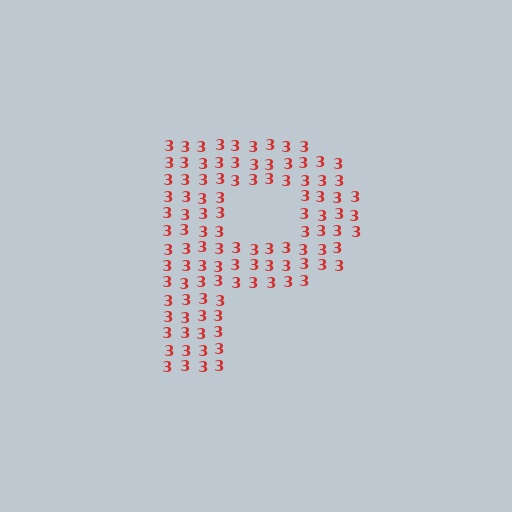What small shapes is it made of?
It is made of small digit 3's.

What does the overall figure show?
The overall figure shows the letter P.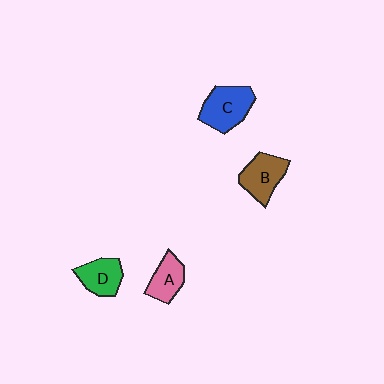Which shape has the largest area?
Shape C (blue).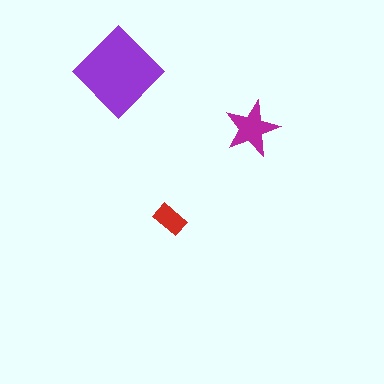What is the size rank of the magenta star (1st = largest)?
2nd.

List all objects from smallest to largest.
The red rectangle, the magenta star, the purple diamond.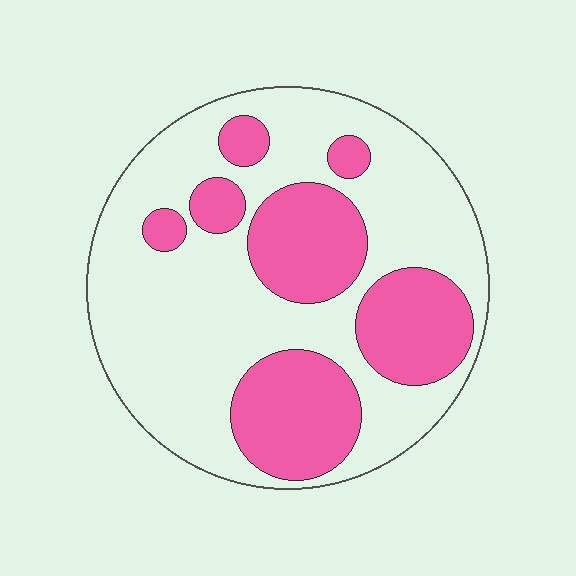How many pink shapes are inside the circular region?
7.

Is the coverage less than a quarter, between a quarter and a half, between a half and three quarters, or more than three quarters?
Between a quarter and a half.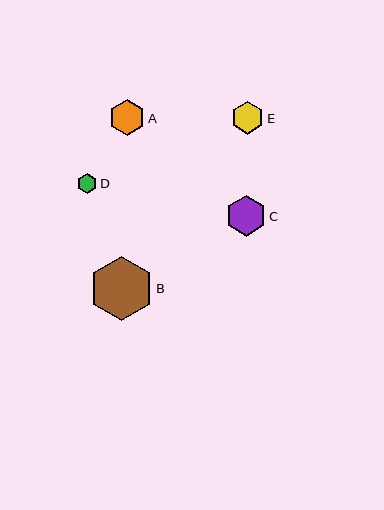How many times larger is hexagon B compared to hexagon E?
Hexagon B is approximately 1.9 times the size of hexagon E.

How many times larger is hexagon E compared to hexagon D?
Hexagon E is approximately 1.6 times the size of hexagon D.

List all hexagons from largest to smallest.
From largest to smallest: B, C, A, E, D.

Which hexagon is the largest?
Hexagon B is the largest with a size of approximately 64 pixels.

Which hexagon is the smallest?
Hexagon D is the smallest with a size of approximately 20 pixels.